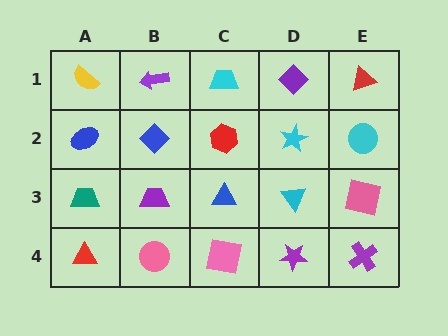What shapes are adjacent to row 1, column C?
A red hexagon (row 2, column C), a purple arrow (row 1, column B), a purple diamond (row 1, column D).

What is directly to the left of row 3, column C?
A purple trapezoid.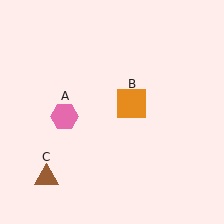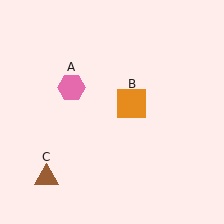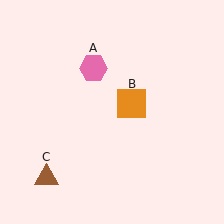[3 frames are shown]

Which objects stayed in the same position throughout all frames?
Orange square (object B) and brown triangle (object C) remained stationary.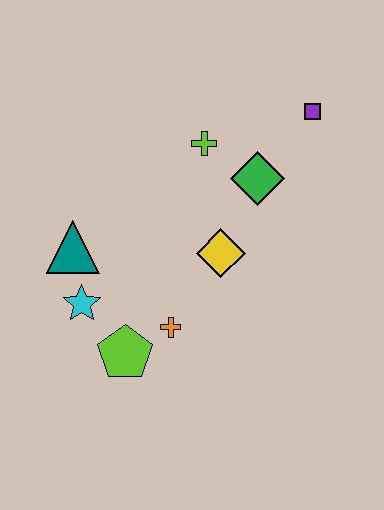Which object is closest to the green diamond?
The lime cross is closest to the green diamond.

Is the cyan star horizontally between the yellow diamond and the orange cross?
No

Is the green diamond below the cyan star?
No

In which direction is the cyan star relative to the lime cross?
The cyan star is below the lime cross.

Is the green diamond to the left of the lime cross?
No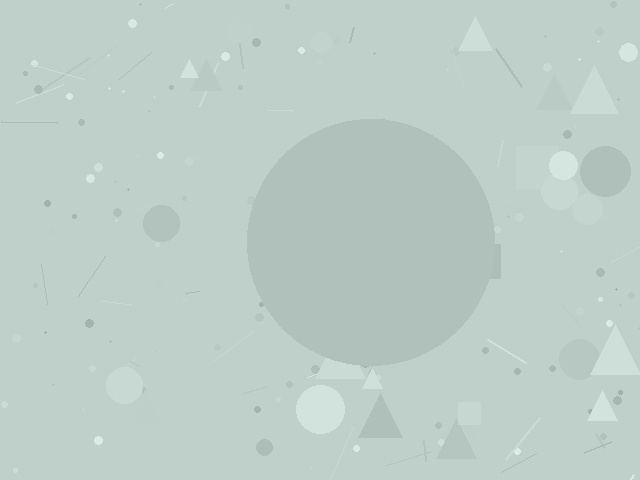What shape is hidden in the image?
A circle is hidden in the image.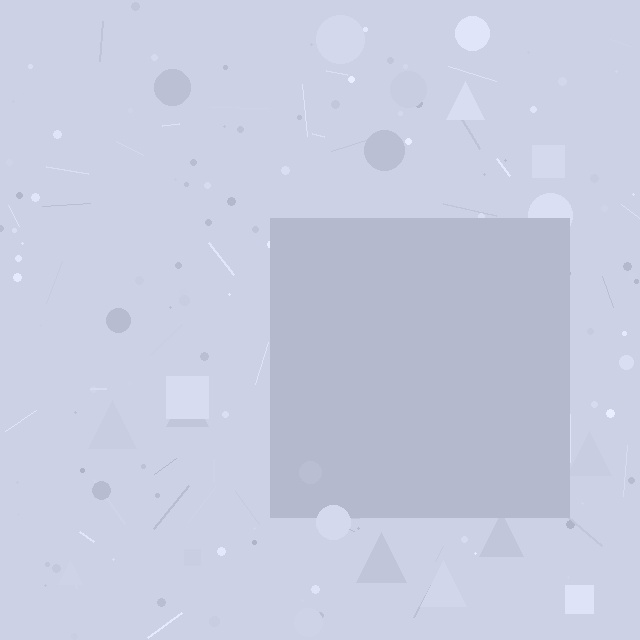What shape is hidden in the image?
A square is hidden in the image.